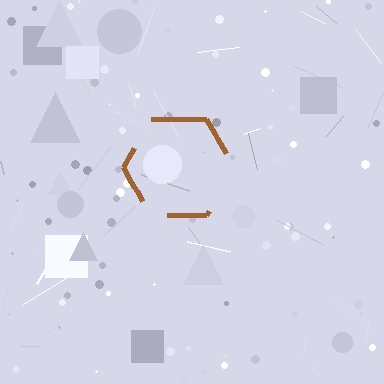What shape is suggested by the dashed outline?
The dashed outline suggests a hexagon.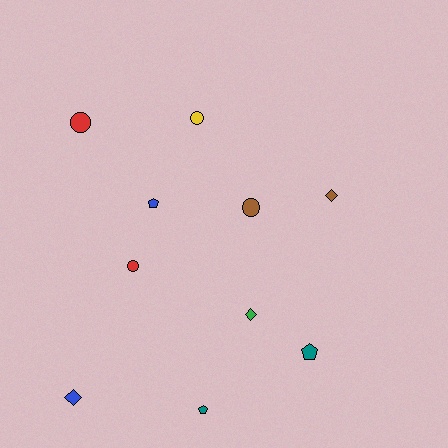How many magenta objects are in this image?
There are no magenta objects.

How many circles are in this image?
There are 4 circles.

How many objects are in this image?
There are 10 objects.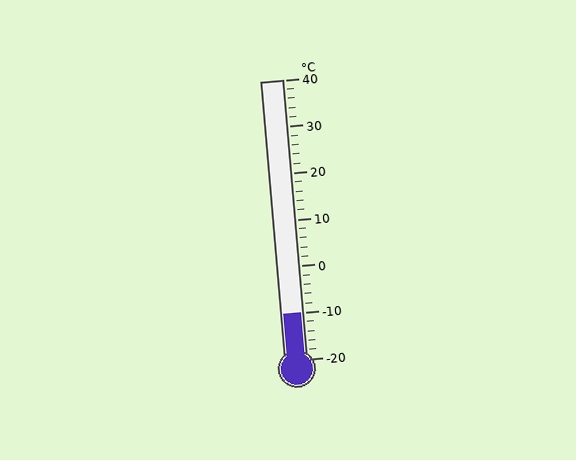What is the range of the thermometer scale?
The thermometer scale ranges from -20°C to 40°C.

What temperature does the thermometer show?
The thermometer shows approximately -10°C.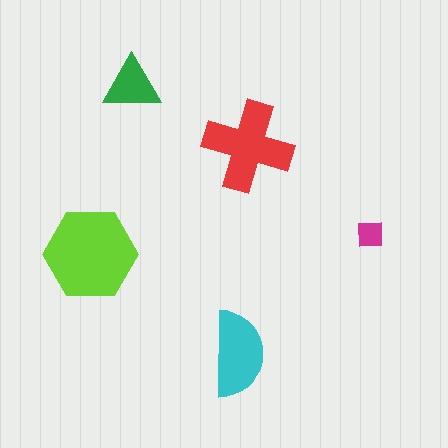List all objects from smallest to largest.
The magenta square, the green triangle, the cyan semicircle, the red cross, the lime hexagon.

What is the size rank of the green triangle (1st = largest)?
4th.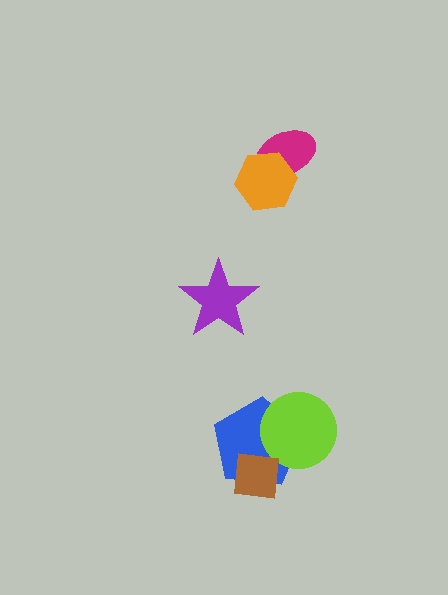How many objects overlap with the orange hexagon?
1 object overlaps with the orange hexagon.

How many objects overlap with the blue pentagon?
2 objects overlap with the blue pentagon.